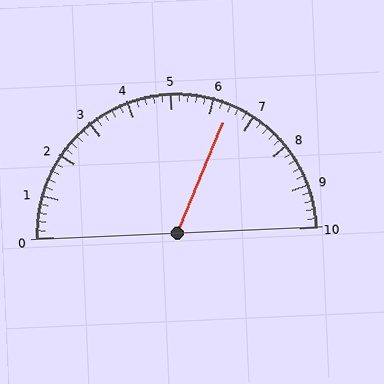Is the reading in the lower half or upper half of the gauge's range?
The reading is in the upper half of the range (0 to 10).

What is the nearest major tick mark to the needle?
The nearest major tick mark is 6.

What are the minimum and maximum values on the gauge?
The gauge ranges from 0 to 10.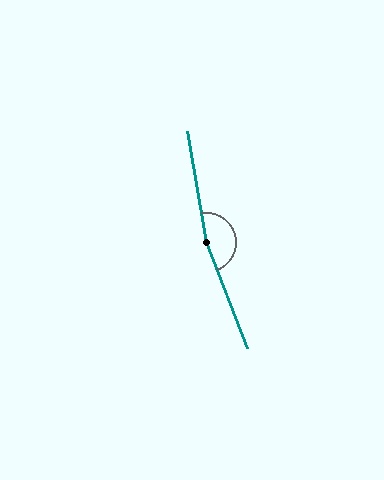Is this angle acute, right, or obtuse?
It is obtuse.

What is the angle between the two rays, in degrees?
Approximately 169 degrees.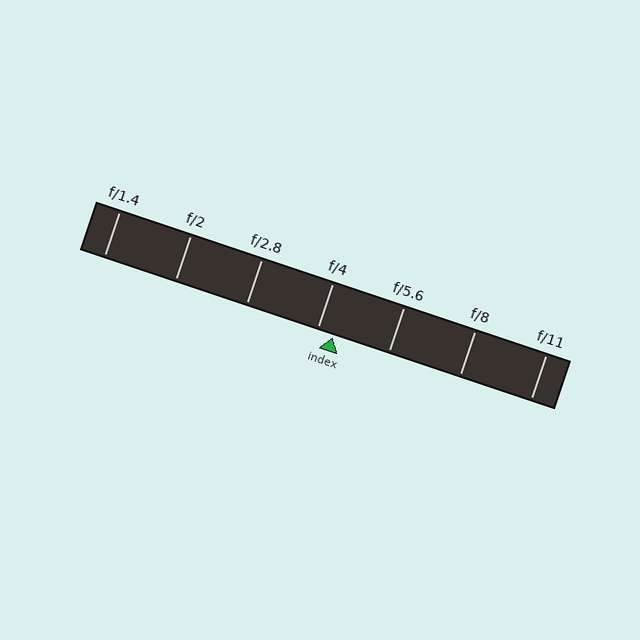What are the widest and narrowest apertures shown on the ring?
The widest aperture shown is f/1.4 and the narrowest is f/11.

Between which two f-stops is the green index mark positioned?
The index mark is between f/4 and f/5.6.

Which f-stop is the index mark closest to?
The index mark is closest to f/4.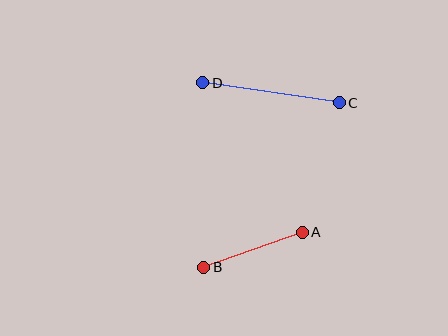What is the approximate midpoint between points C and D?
The midpoint is at approximately (271, 93) pixels.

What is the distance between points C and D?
The distance is approximately 138 pixels.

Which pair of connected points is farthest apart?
Points C and D are farthest apart.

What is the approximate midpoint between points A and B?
The midpoint is at approximately (253, 250) pixels.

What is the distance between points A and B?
The distance is approximately 104 pixels.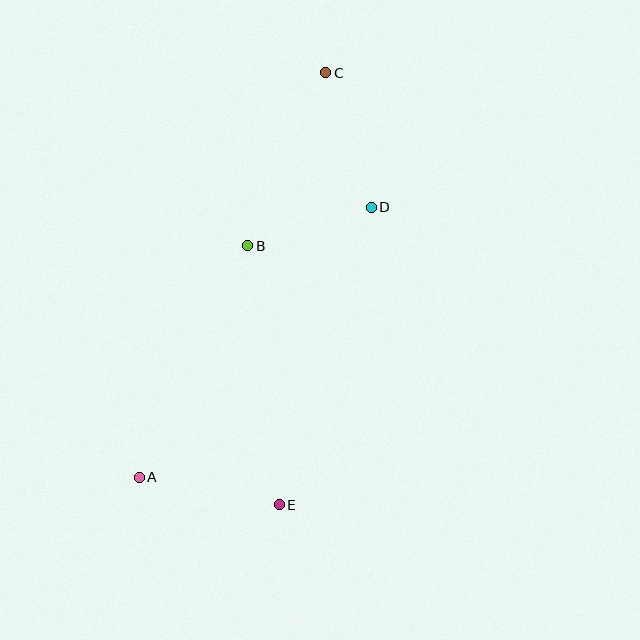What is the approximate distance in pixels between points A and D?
The distance between A and D is approximately 356 pixels.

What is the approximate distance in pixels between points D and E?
The distance between D and E is approximately 312 pixels.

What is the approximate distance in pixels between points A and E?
The distance between A and E is approximately 143 pixels.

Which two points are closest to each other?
Points B and D are closest to each other.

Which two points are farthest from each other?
Points A and C are farthest from each other.